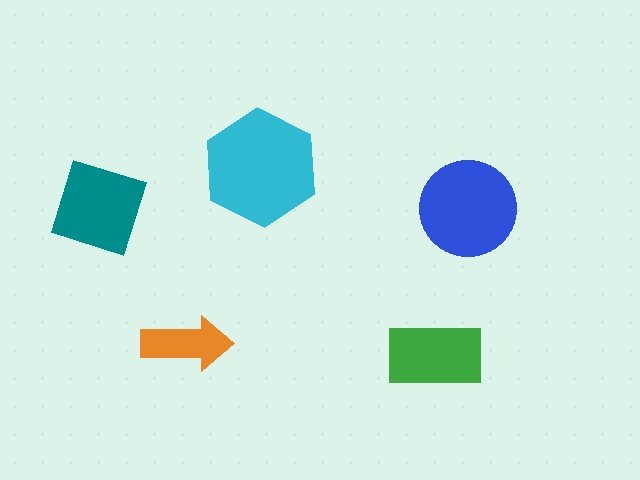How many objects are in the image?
There are 5 objects in the image.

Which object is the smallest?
The orange arrow.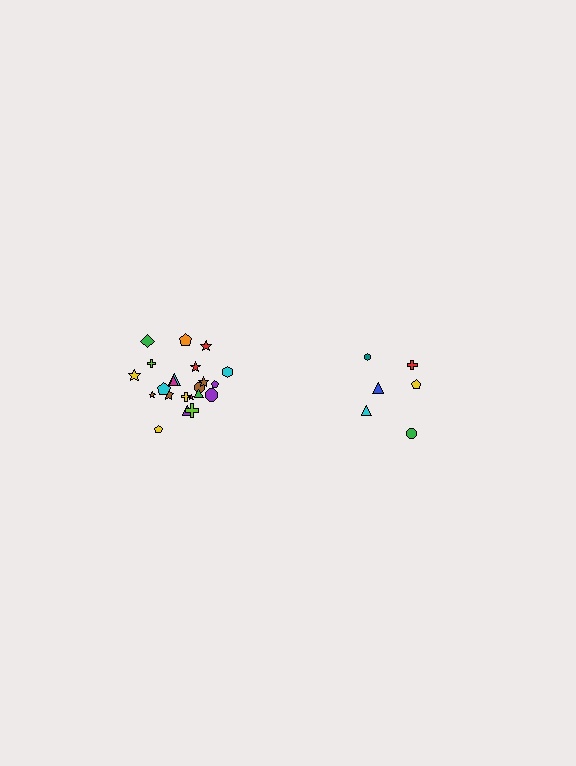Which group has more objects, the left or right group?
The left group.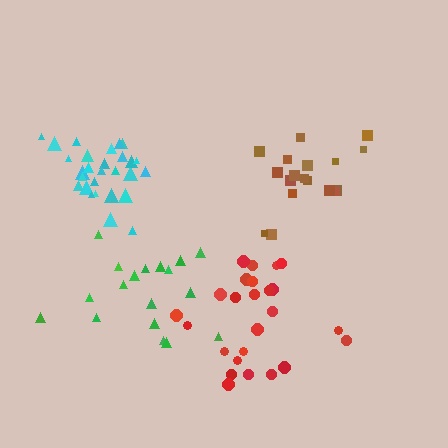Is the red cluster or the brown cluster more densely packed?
Brown.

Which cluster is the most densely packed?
Cyan.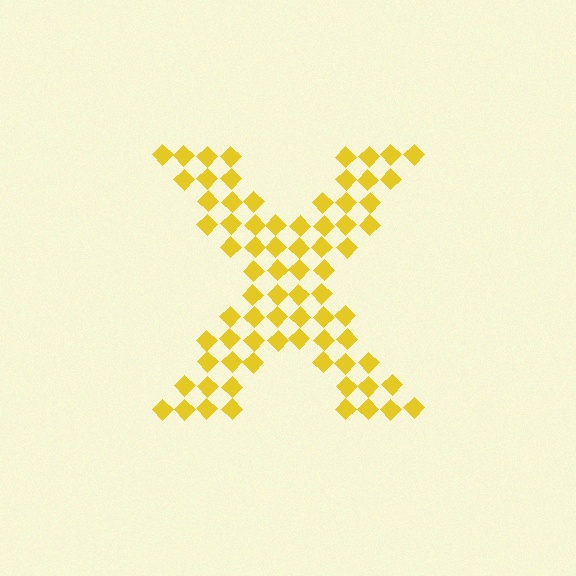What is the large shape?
The large shape is the letter X.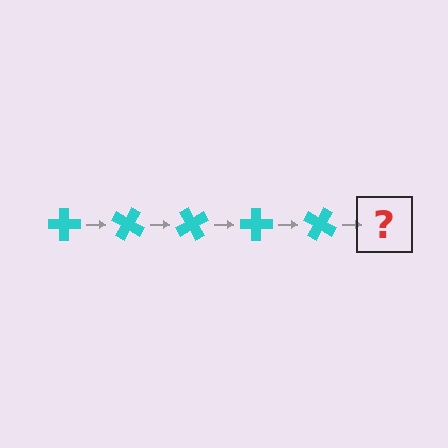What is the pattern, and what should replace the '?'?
The pattern is that the cross rotates 30 degrees each step. The '?' should be a cyan cross rotated 150 degrees.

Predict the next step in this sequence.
The next step is a cyan cross rotated 150 degrees.